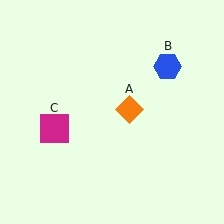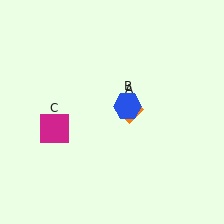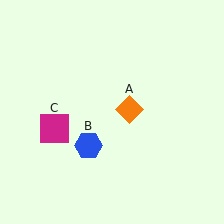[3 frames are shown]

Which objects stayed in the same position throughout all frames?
Orange diamond (object A) and magenta square (object C) remained stationary.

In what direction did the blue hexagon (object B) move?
The blue hexagon (object B) moved down and to the left.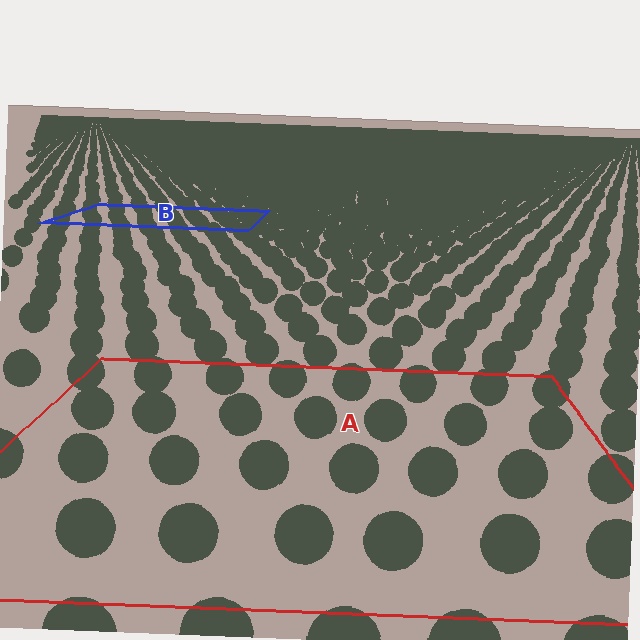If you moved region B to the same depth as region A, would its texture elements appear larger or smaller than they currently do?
They would appear larger. At a closer depth, the same texture elements are projected at a bigger on-screen size.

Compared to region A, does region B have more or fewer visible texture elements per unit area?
Region B has more texture elements per unit area — they are packed more densely because it is farther away.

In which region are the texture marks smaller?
The texture marks are smaller in region B, because it is farther away.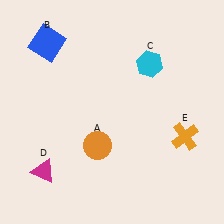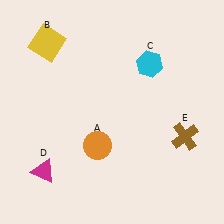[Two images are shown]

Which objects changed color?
B changed from blue to yellow. E changed from orange to brown.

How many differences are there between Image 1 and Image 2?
There are 2 differences between the two images.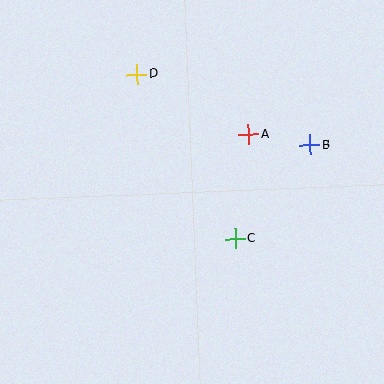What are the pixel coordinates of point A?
Point A is at (248, 135).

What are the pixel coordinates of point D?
Point D is at (137, 74).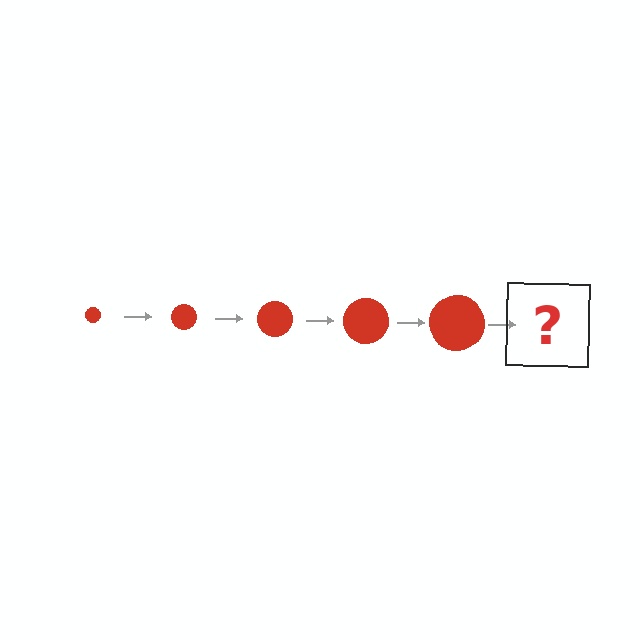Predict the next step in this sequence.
The next step is a red circle, larger than the previous one.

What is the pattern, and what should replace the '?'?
The pattern is that the circle gets progressively larger each step. The '?' should be a red circle, larger than the previous one.